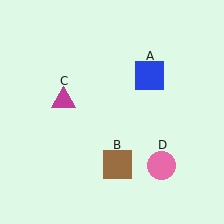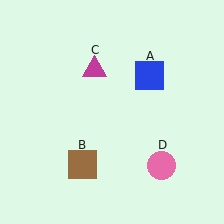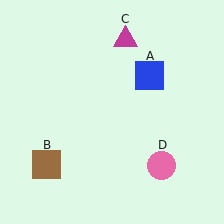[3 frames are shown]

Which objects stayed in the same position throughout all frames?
Blue square (object A) and pink circle (object D) remained stationary.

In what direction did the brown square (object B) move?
The brown square (object B) moved left.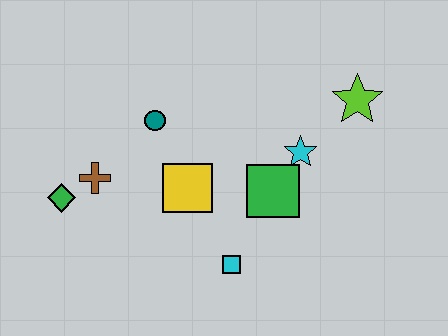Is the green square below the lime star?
Yes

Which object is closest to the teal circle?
The yellow square is closest to the teal circle.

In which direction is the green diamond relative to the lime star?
The green diamond is to the left of the lime star.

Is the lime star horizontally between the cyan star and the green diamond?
No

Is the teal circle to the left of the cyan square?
Yes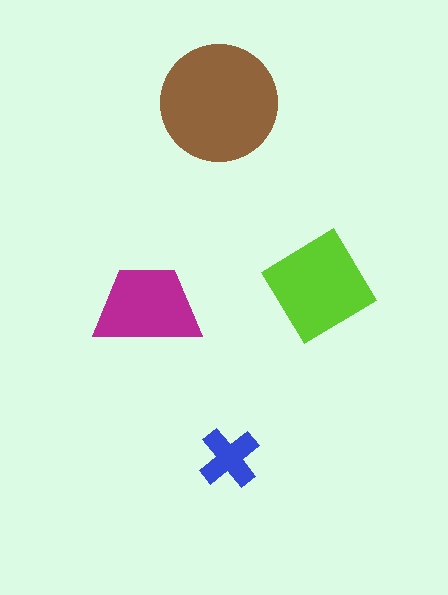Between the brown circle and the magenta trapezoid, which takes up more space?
The brown circle.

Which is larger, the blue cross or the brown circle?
The brown circle.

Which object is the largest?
The brown circle.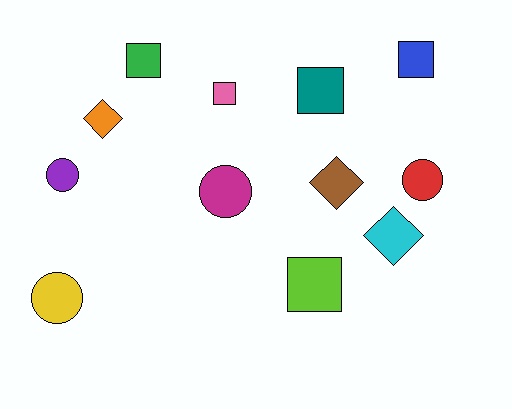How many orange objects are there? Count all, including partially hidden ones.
There is 1 orange object.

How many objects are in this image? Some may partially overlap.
There are 12 objects.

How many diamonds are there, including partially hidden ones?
There are 3 diamonds.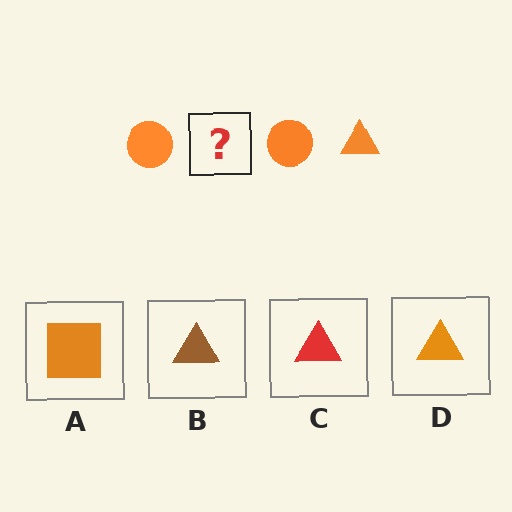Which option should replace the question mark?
Option D.